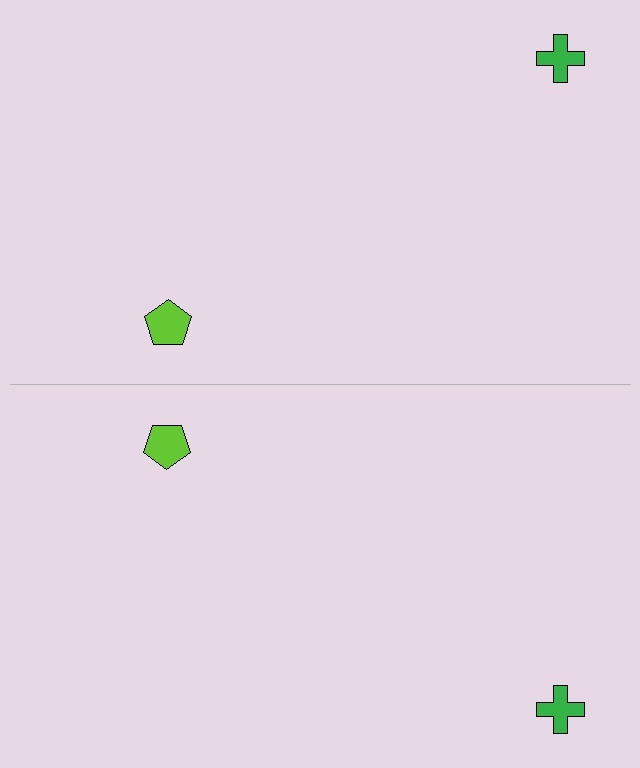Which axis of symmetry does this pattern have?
The pattern has a horizontal axis of symmetry running through the center of the image.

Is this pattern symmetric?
Yes, this pattern has bilateral (reflection) symmetry.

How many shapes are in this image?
There are 4 shapes in this image.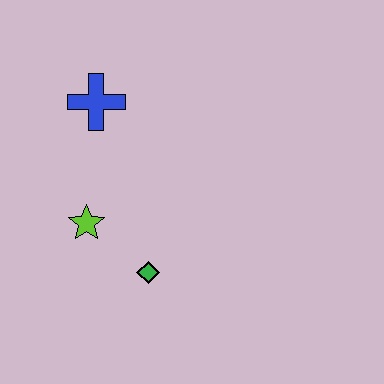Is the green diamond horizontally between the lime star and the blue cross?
No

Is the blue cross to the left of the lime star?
No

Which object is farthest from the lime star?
The blue cross is farthest from the lime star.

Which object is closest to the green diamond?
The lime star is closest to the green diamond.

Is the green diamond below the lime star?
Yes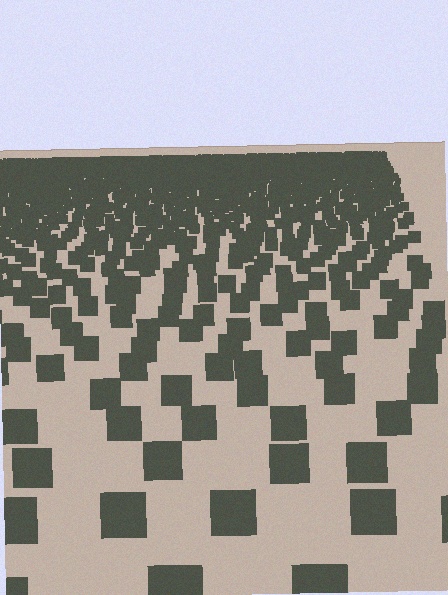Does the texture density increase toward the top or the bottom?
Density increases toward the top.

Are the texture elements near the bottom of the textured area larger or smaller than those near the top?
Larger. Near the bottom, elements are closer to the viewer and appear at a bigger on-screen size.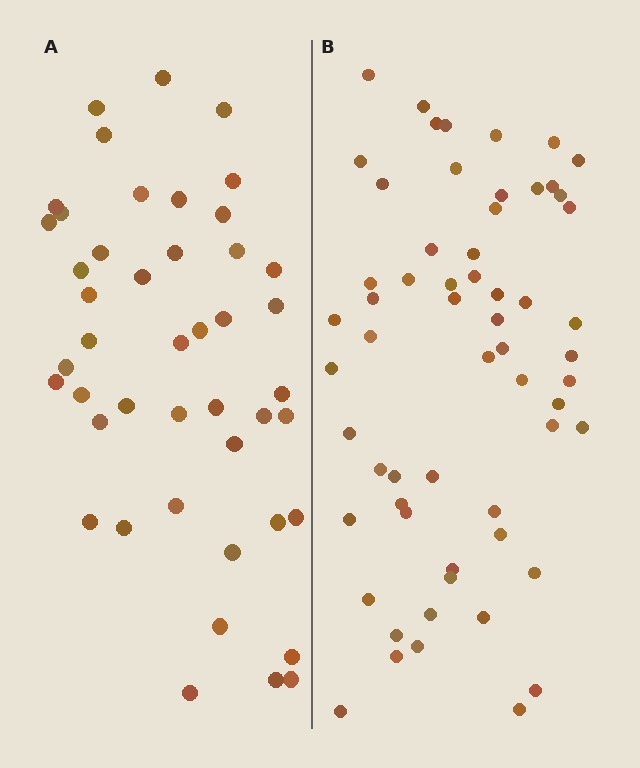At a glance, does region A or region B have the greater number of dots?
Region B (the right region) has more dots.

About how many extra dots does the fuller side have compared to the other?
Region B has approximately 15 more dots than region A.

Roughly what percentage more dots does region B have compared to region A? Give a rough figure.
About 35% more.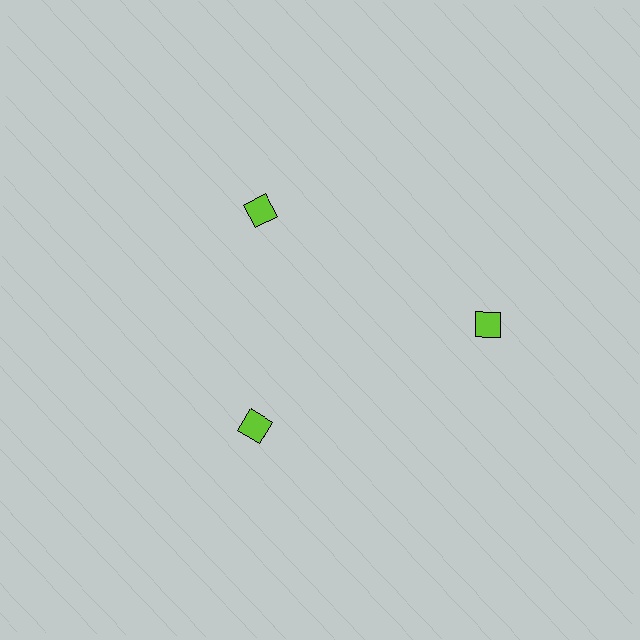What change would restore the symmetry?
The symmetry would be restored by moving it inward, back onto the ring so that all 3 diamonds sit at equal angles and equal distance from the center.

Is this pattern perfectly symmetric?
No. The 3 lime diamonds are arranged in a ring, but one element near the 3 o'clock position is pushed outward from the center, breaking the 3-fold rotational symmetry.